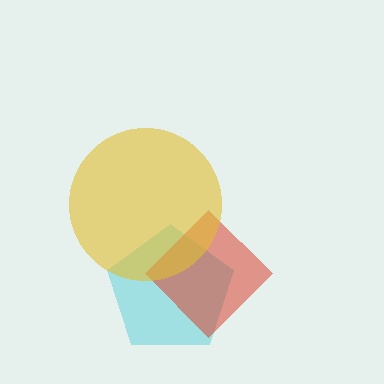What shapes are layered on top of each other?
The layered shapes are: a cyan pentagon, a red diamond, a yellow circle.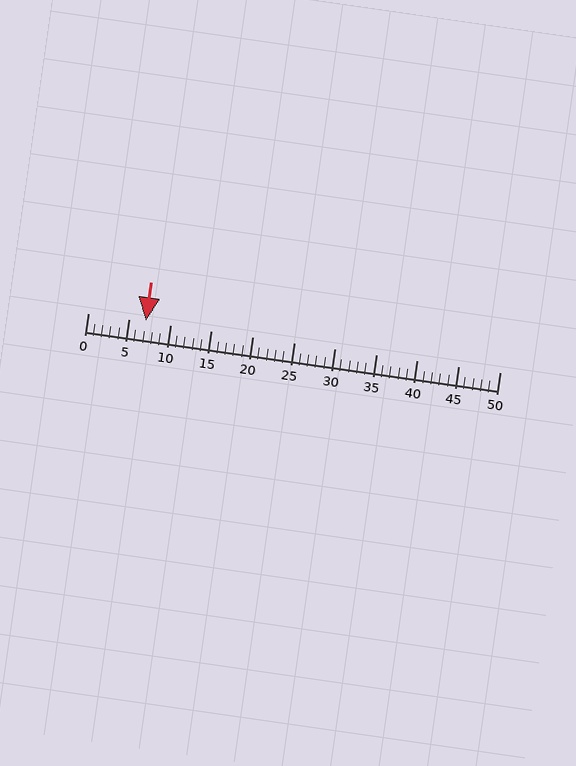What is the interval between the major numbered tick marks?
The major tick marks are spaced 5 units apart.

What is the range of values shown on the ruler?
The ruler shows values from 0 to 50.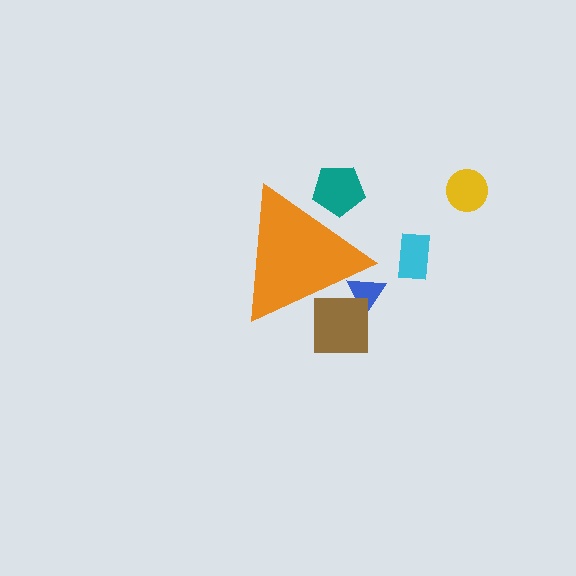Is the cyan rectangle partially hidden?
No, the cyan rectangle is fully visible.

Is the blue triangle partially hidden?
Yes, the blue triangle is partially hidden behind the orange triangle.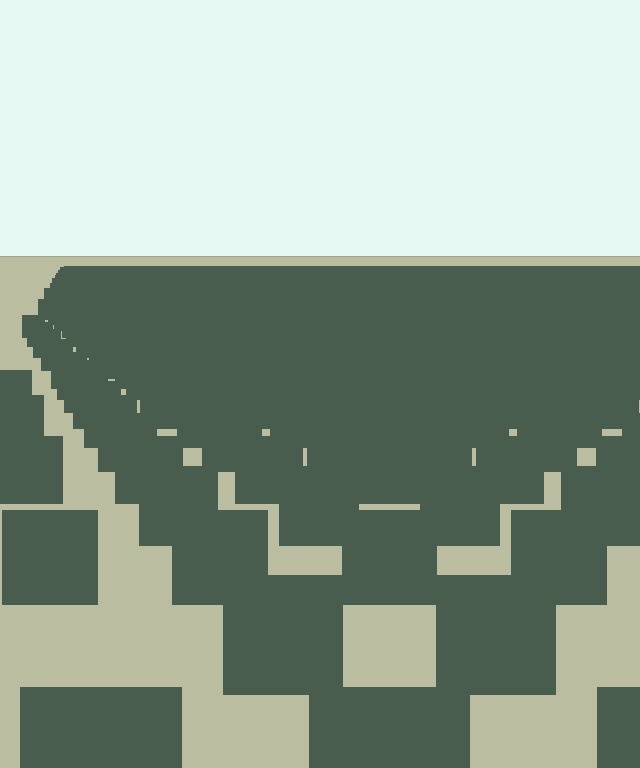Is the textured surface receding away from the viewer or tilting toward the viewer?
The surface is receding away from the viewer. Texture elements get smaller and denser toward the top.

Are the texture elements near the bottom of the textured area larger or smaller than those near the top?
Larger. Near the bottom, elements are closer to the viewer and appear at a bigger on-screen size.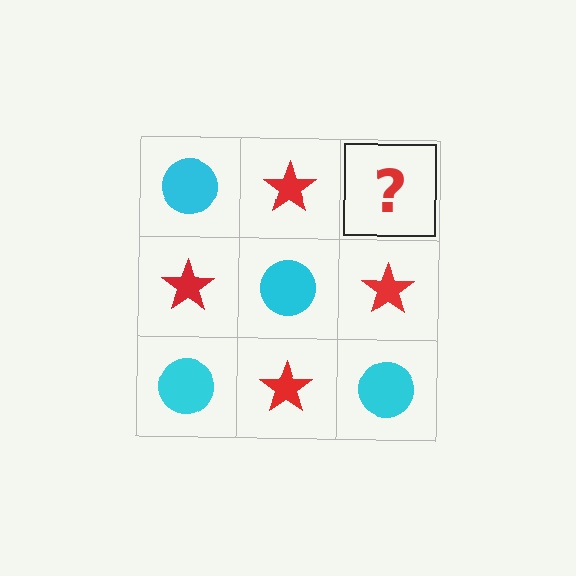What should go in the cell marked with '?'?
The missing cell should contain a cyan circle.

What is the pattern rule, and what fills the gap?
The rule is that it alternates cyan circle and red star in a checkerboard pattern. The gap should be filled with a cyan circle.